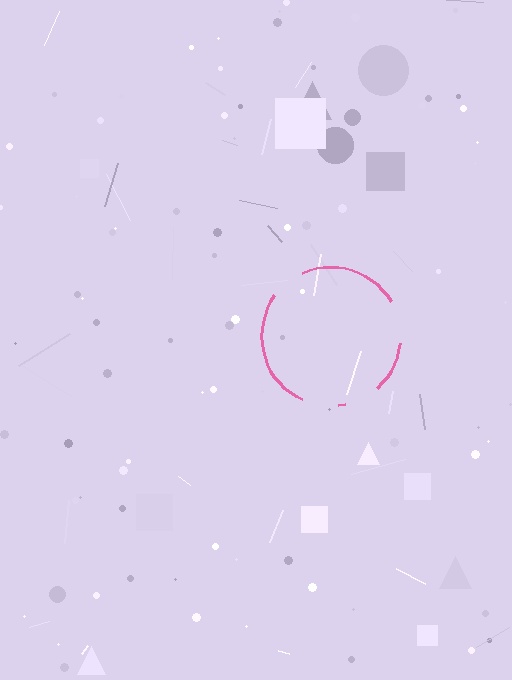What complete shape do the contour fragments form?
The contour fragments form a circle.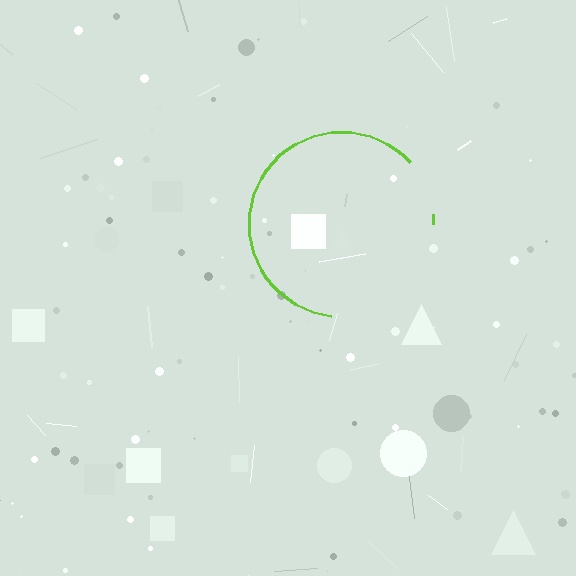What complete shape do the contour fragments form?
The contour fragments form a circle.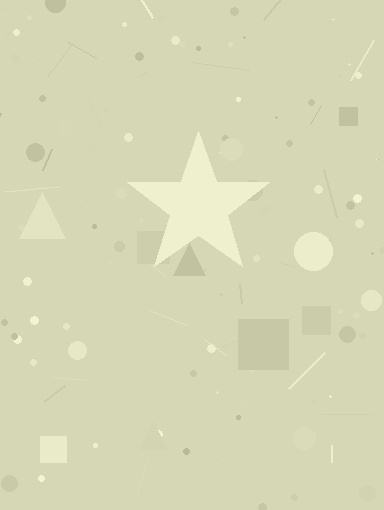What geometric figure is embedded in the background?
A star is embedded in the background.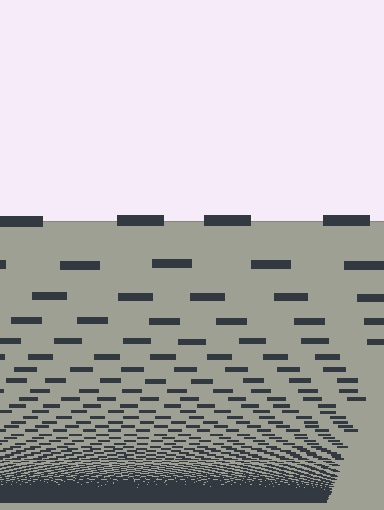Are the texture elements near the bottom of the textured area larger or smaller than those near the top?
Smaller. The gradient is inverted — elements near the bottom are smaller and denser.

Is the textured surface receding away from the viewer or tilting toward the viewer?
The surface appears to tilt toward the viewer. Texture elements get larger and sparser toward the top.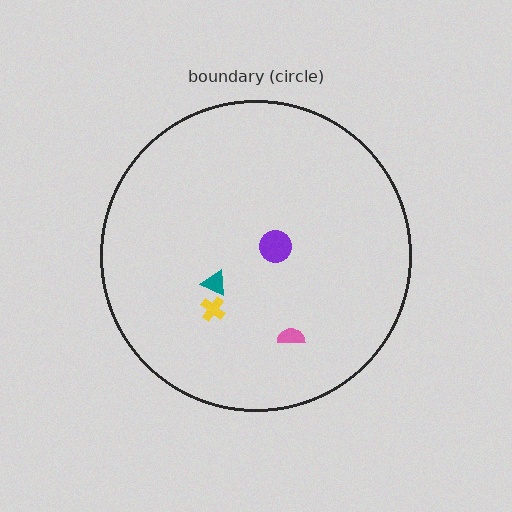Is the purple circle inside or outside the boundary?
Inside.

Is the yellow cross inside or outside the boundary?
Inside.